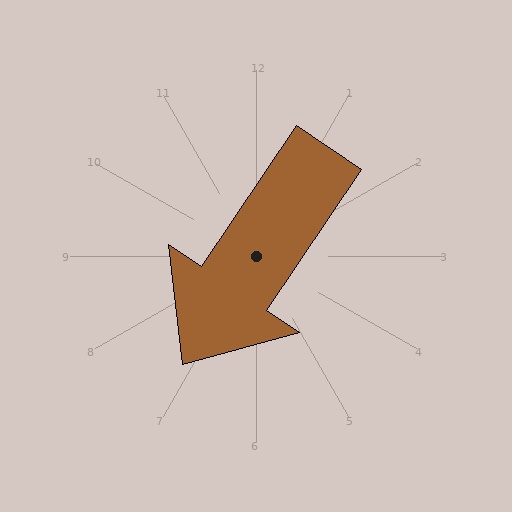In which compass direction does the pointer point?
Southwest.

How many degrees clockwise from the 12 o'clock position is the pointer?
Approximately 214 degrees.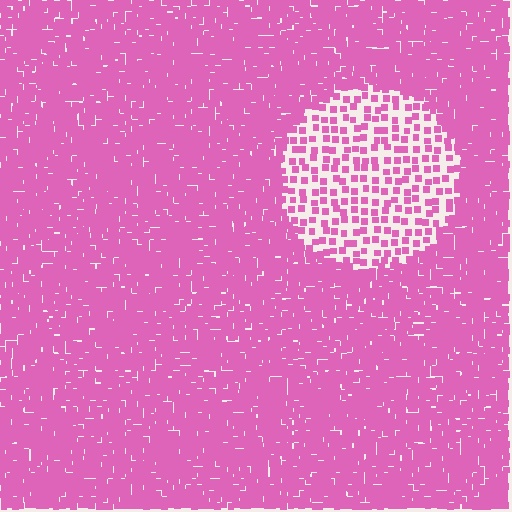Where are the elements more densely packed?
The elements are more densely packed outside the circle boundary.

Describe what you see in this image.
The image contains small pink elements arranged at two different densities. A circle-shaped region is visible where the elements are less densely packed than the surrounding area.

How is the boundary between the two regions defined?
The boundary is defined by a change in element density (approximately 3.0x ratio). All elements are the same color, size, and shape.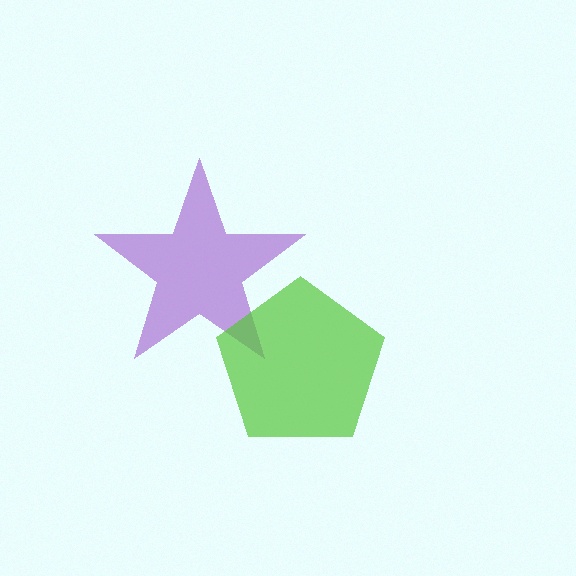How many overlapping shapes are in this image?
There are 2 overlapping shapes in the image.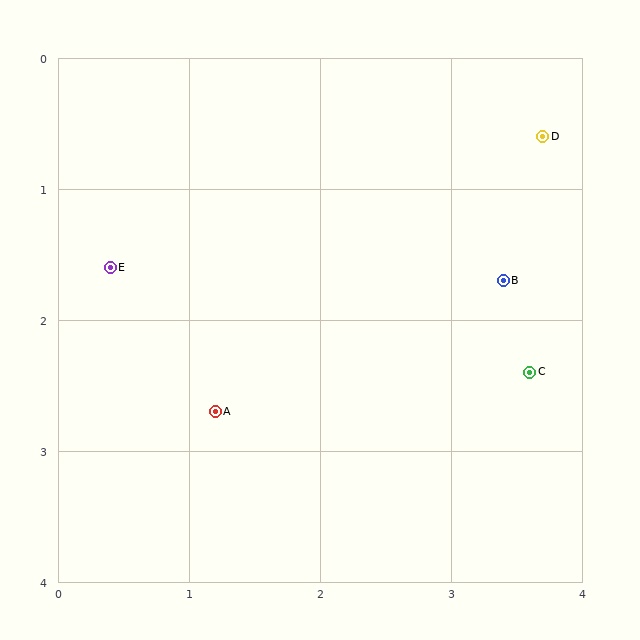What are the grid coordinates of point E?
Point E is at approximately (0.4, 1.6).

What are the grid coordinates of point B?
Point B is at approximately (3.4, 1.7).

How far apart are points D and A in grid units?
Points D and A are about 3.3 grid units apart.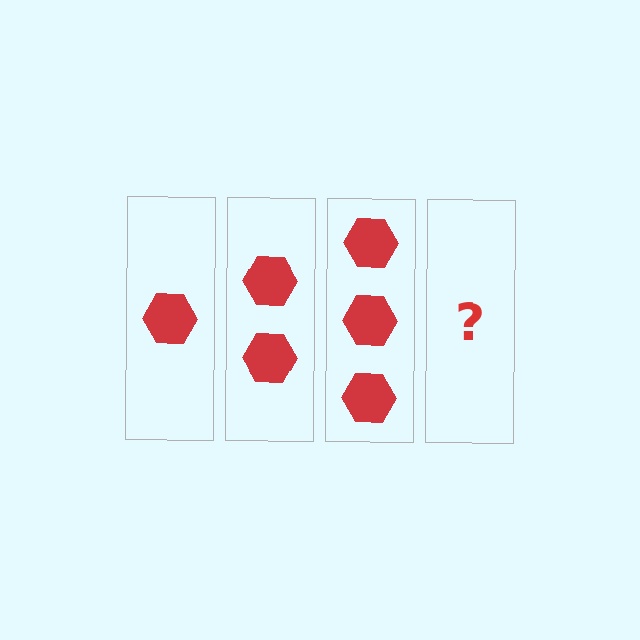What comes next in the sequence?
The next element should be 4 hexagons.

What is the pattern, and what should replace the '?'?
The pattern is that each step adds one more hexagon. The '?' should be 4 hexagons.